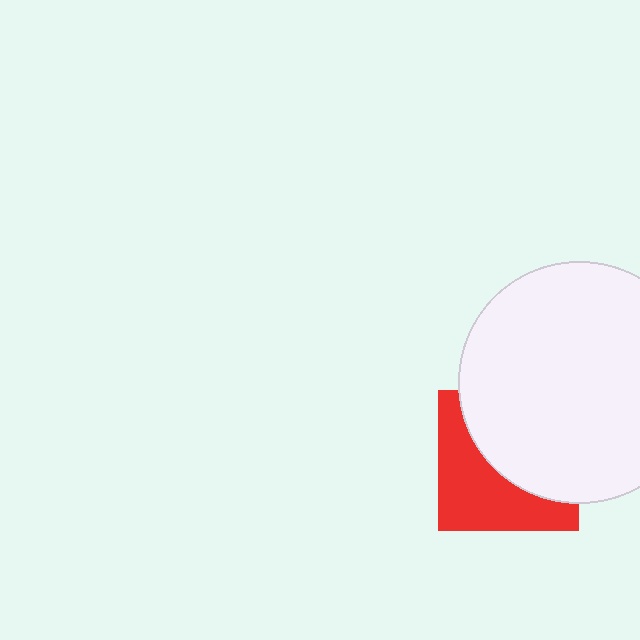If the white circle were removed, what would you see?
You would see the complete red square.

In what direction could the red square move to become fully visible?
The red square could move toward the lower-left. That would shift it out from behind the white circle entirely.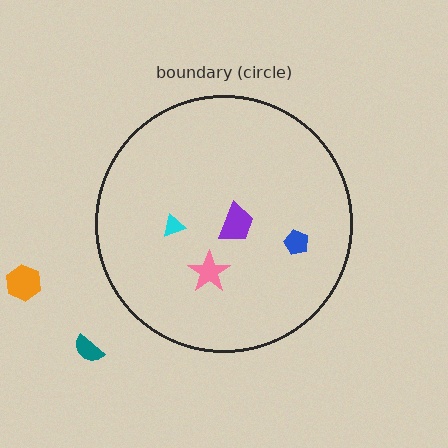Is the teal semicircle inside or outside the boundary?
Outside.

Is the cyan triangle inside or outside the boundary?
Inside.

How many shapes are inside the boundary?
4 inside, 2 outside.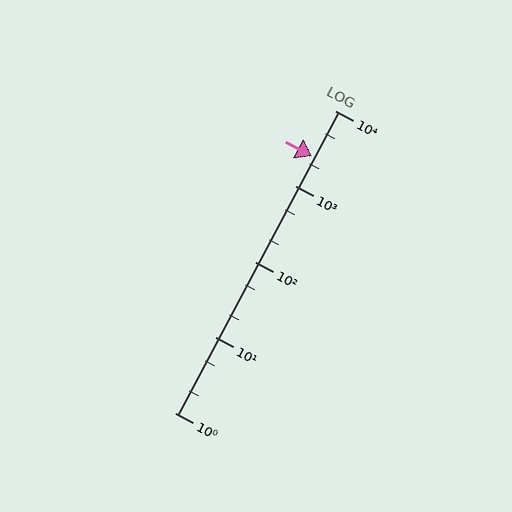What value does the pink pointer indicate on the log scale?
The pointer indicates approximately 2500.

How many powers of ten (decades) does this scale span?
The scale spans 4 decades, from 1 to 10000.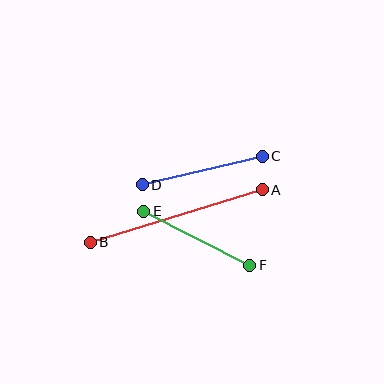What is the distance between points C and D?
The distance is approximately 123 pixels.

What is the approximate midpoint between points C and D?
The midpoint is at approximately (202, 171) pixels.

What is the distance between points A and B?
The distance is approximately 180 pixels.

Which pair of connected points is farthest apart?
Points A and B are farthest apart.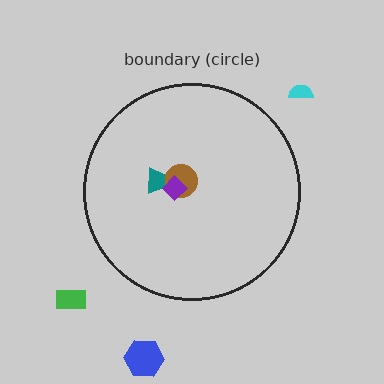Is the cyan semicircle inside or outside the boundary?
Outside.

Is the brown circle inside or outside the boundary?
Inside.